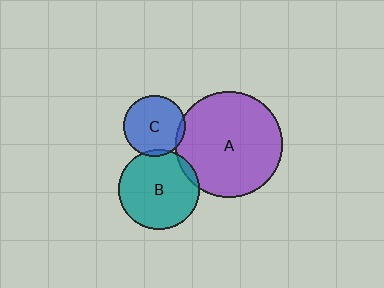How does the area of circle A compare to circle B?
Approximately 1.7 times.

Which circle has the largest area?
Circle A (purple).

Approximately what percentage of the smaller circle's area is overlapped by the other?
Approximately 5%.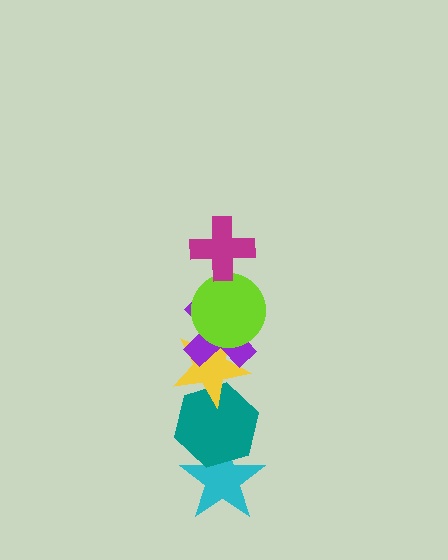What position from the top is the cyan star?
The cyan star is 6th from the top.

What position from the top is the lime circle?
The lime circle is 2nd from the top.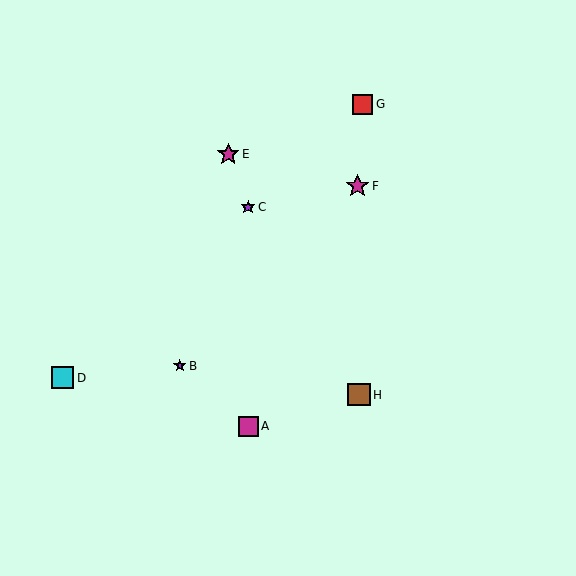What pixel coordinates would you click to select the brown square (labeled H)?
Click at (359, 395) to select the brown square H.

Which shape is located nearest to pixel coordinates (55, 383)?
The cyan square (labeled D) at (63, 378) is nearest to that location.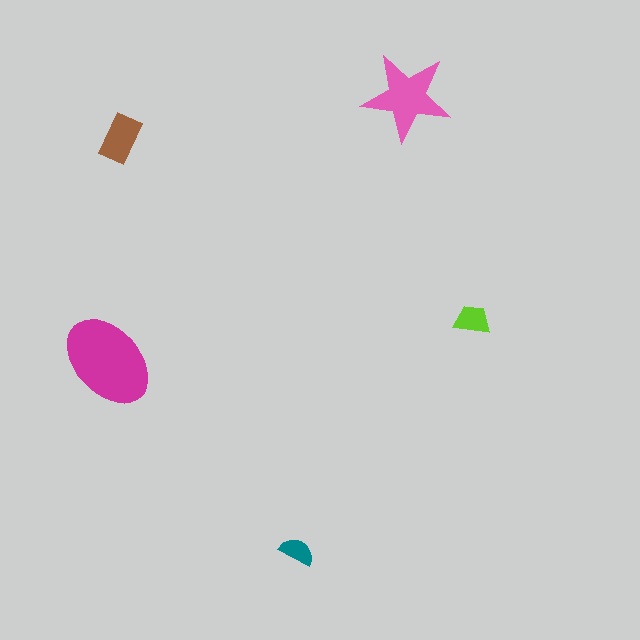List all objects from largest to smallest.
The magenta ellipse, the pink star, the brown rectangle, the lime trapezoid, the teal semicircle.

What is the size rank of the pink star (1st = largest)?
2nd.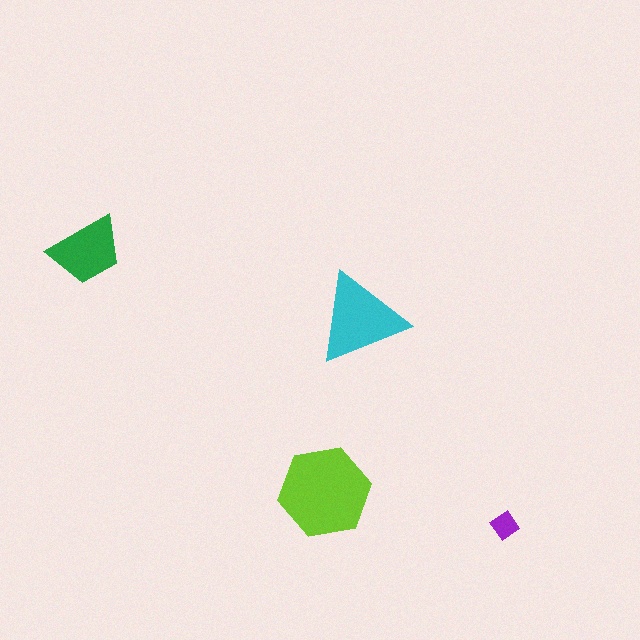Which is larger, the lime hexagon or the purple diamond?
The lime hexagon.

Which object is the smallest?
The purple diamond.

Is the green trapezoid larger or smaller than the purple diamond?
Larger.